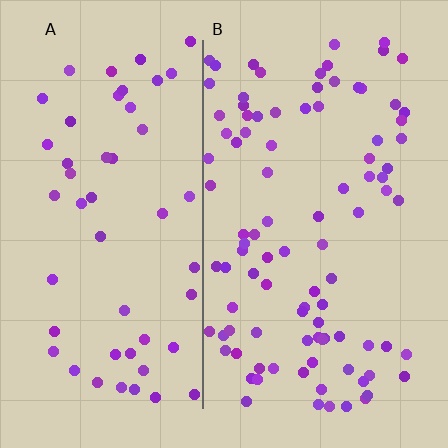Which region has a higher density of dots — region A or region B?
B (the right).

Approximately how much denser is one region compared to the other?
Approximately 1.8× — region B over region A.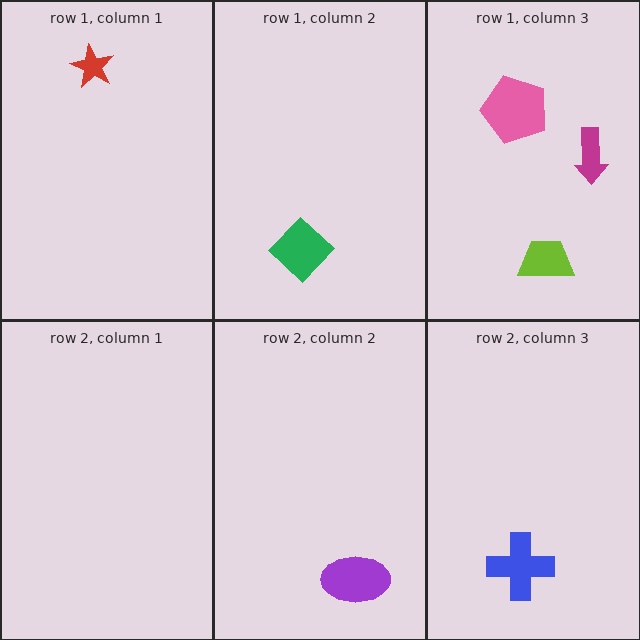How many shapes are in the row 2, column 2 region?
1.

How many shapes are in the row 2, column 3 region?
1.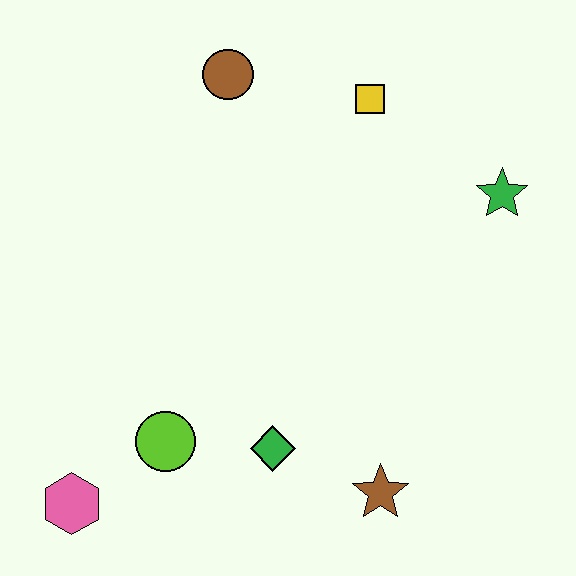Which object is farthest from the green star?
The pink hexagon is farthest from the green star.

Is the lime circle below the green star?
Yes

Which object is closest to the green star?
The yellow square is closest to the green star.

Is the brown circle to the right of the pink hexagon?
Yes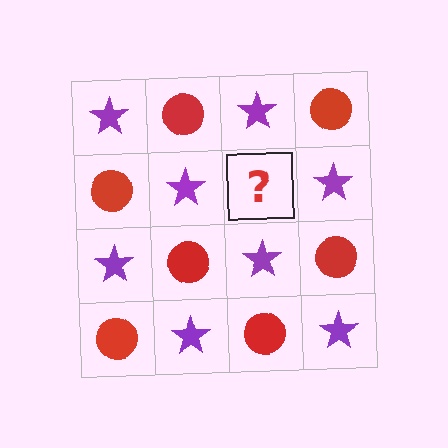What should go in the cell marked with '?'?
The missing cell should contain a red circle.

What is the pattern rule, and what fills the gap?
The rule is that it alternates purple star and red circle in a checkerboard pattern. The gap should be filled with a red circle.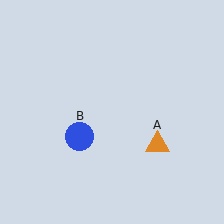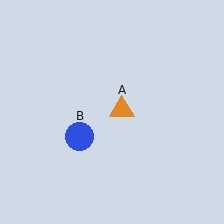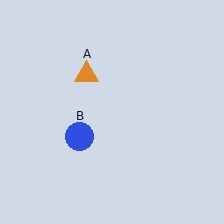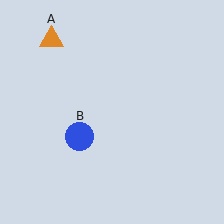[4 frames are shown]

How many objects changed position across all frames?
1 object changed position: orange triangle (object A).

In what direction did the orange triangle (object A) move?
The orange triangle (object A) moved up and to the left.